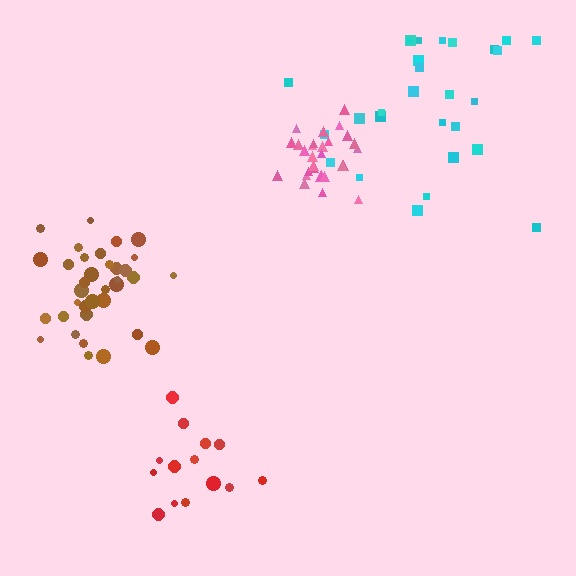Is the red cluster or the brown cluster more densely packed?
Brown.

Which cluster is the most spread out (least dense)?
Cyan.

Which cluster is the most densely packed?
Pink.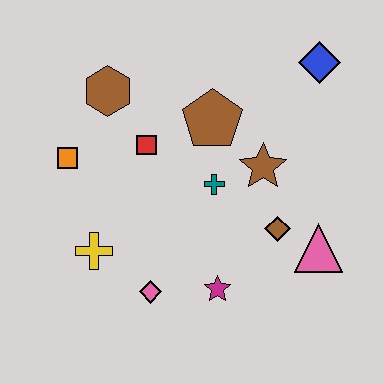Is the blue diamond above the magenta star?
Yes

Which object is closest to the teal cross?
The brown star is closest to the teal cross.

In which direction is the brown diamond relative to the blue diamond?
The brown diamond is below the blue diamond.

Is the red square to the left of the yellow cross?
No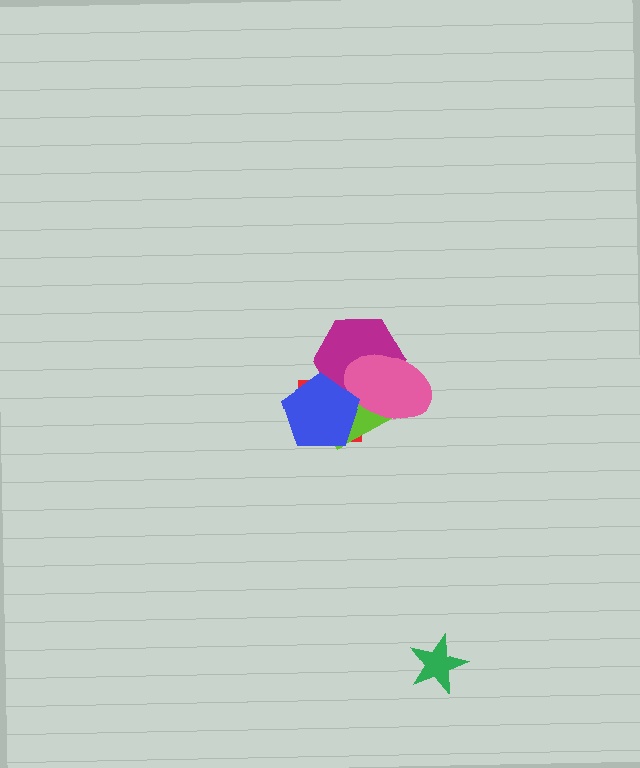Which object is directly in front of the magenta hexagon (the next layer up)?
The lime rectangle is directly in front of the magenta hexagon.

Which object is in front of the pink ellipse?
The blue pentagon is in front of the pink ellipse.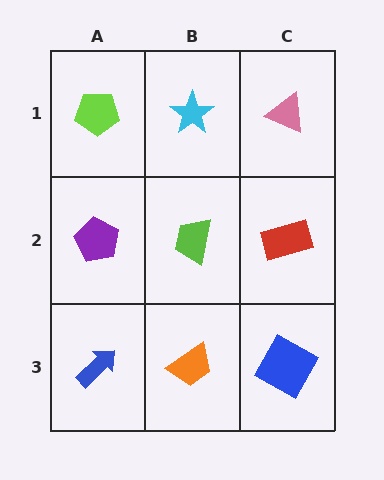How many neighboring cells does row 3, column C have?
2.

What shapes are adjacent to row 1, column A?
A purple pentagon (row 2, column A), a cyan star (row 1, column B).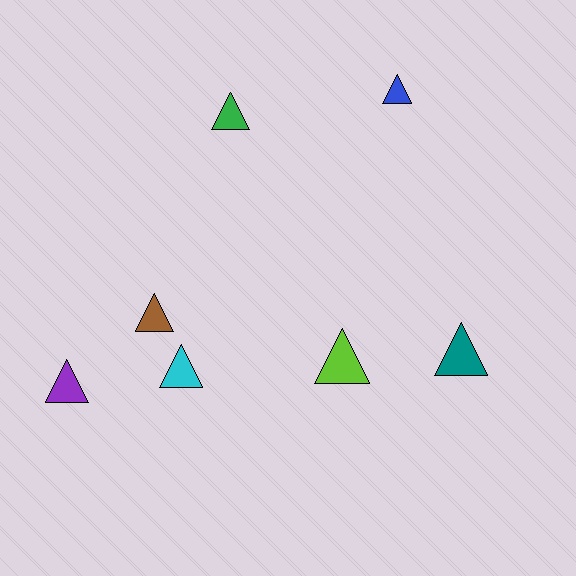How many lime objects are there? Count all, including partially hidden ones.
There is 1 lime object.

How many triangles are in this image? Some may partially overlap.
There are 7 triangles.